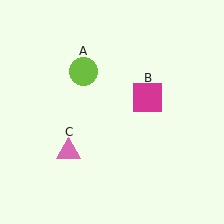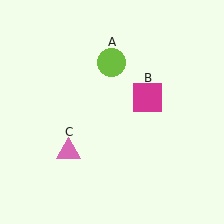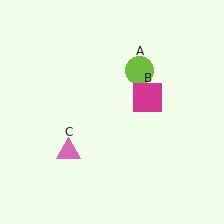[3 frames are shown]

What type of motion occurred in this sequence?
The lime circle (object A) rotated clockwise around the center of the scene.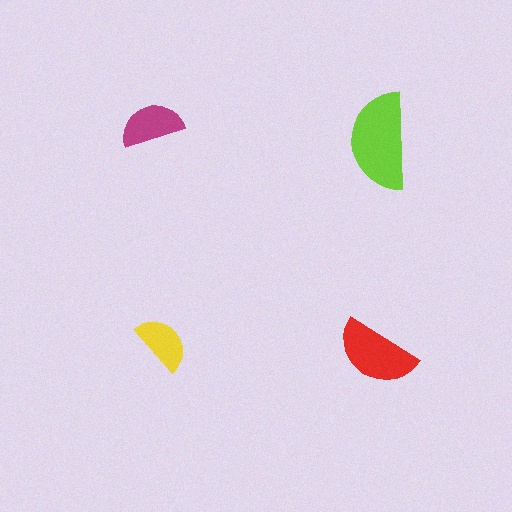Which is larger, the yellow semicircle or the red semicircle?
The red one.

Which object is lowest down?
The red semicircle is bottommost.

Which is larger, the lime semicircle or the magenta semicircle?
The lime one.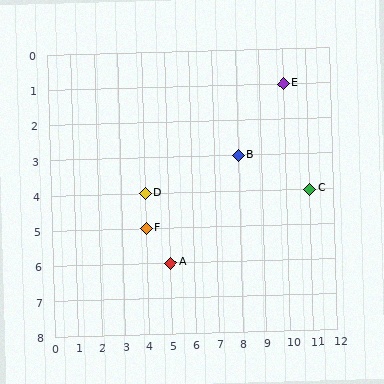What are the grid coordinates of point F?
Point F is at grid coordinates (4, 5).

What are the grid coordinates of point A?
Point A is at grid coordinates (5, 6).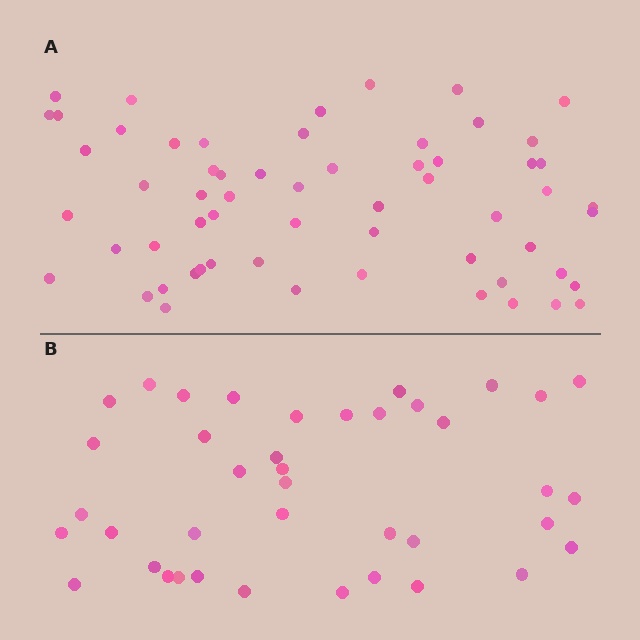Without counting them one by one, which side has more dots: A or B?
Region A (the top region) has more dots.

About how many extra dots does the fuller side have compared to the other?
Region A has approximately 20 more dots than region B.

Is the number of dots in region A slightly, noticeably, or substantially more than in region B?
Region A has substantially more. The ratio is roughly 1.5 to 1.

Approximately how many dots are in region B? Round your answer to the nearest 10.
About 40 dots.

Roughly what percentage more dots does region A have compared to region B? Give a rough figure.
About 50% more.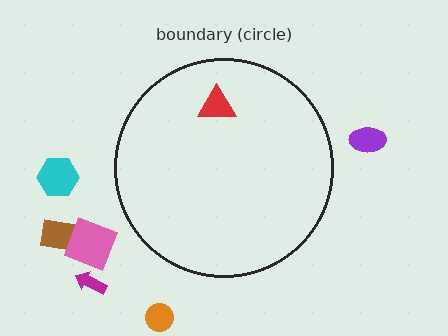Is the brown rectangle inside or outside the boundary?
Outside.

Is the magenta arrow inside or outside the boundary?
Outside.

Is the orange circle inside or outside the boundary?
Outside.